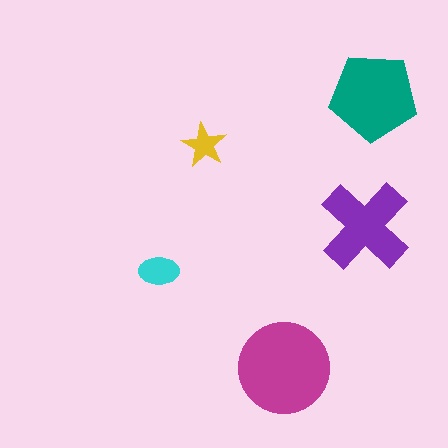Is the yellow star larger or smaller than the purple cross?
Smaller.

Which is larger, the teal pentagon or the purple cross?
The teal pentagon.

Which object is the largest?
The magenta circle.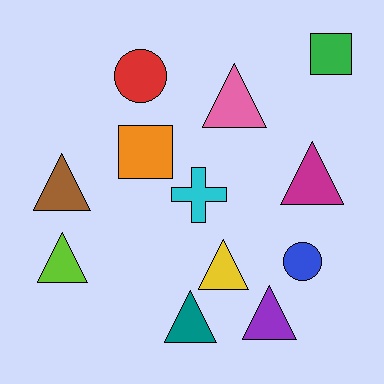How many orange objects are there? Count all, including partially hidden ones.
There is 1 orange object.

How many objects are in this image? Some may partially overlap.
There are 12 objects.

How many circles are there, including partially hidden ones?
There are 2 circles.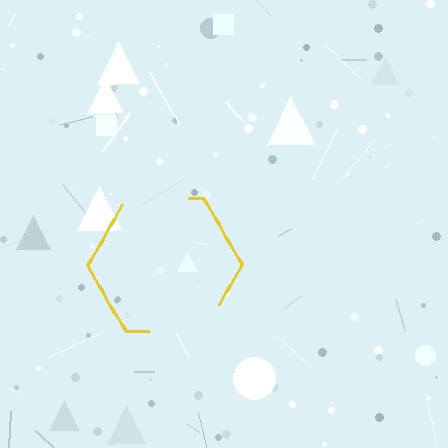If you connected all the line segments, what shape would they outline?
They would outline a hexagon.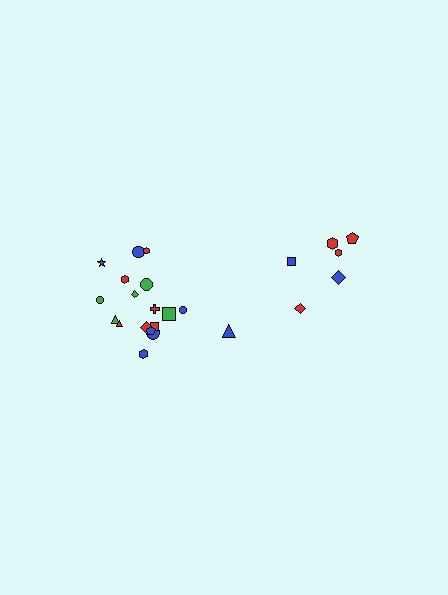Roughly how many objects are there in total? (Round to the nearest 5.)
Roughly 25 objects in total.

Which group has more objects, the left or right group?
The left group.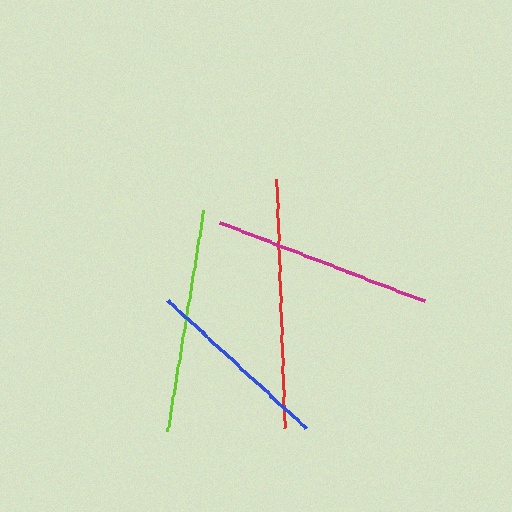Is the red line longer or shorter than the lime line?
The red line is longer than the lime line.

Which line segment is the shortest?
The blue line is the shortest at approximately 188 pixels.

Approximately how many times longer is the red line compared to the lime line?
The red line is approximately 1.1 times the length of the lime line.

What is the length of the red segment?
The red segment is approximately 249 pixels long.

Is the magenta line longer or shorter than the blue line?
The magenta line is longer than the blue line.